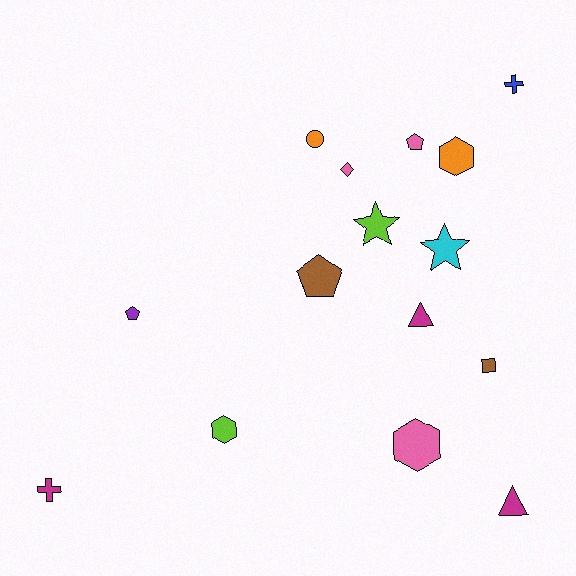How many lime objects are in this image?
There are 2 lime objects.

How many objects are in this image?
There are 15 objects.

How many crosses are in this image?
There are 2 crosses.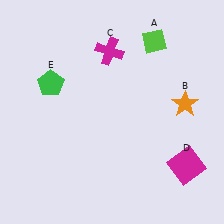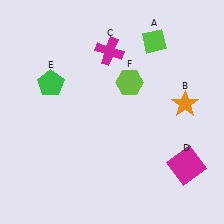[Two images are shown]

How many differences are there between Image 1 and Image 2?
There is 1 difference between the two images.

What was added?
A lime hexagon (F) was added in Image 2.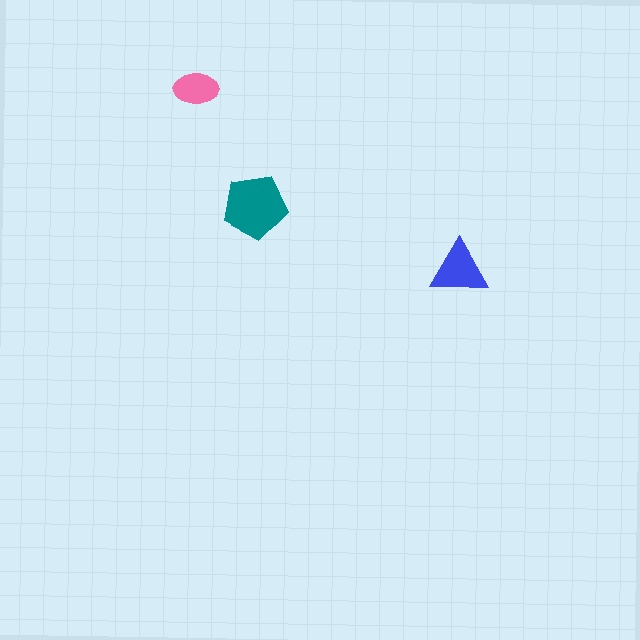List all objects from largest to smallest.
The teal pentagon, the blue triangle, the pink ellipse.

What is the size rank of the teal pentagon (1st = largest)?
1st.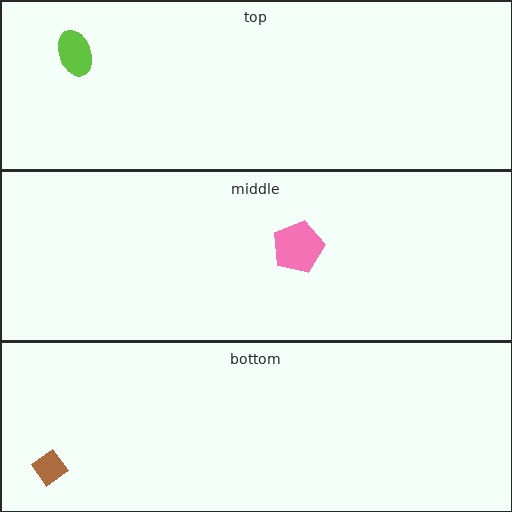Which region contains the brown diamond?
The bottom region.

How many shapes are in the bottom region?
1.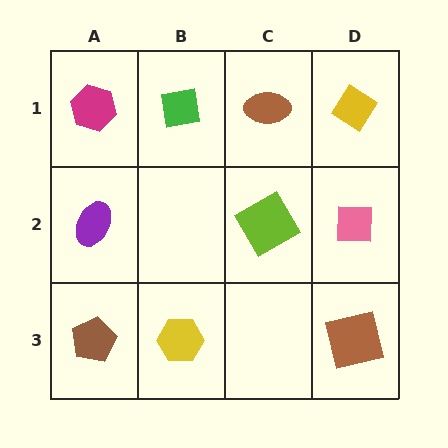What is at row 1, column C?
A brown ellipse.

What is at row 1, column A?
A magenta hexagon.